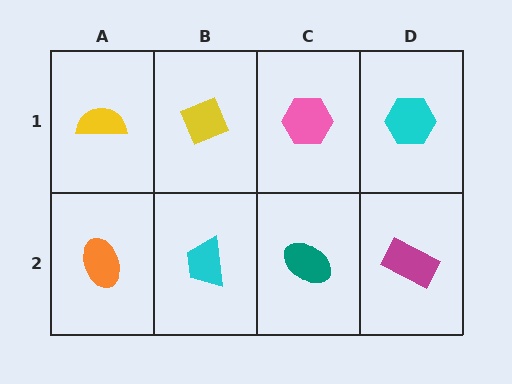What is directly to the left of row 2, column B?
An orange ellipse.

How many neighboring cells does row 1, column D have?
2.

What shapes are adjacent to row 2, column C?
A pink hexagon (row 1, column C), a cyan trapezoid (row 2, column B), a magenta rectangle (row 2, column D).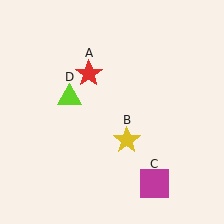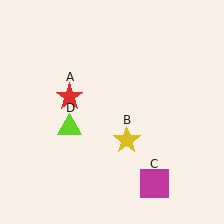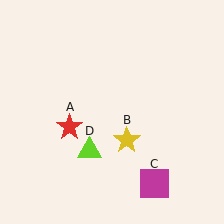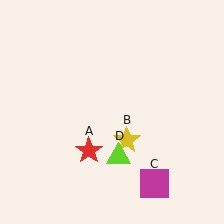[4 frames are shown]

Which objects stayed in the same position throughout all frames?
Yellow star (object B) and magenta square (object C) remained stationary.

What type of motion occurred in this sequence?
The red star (object A), lime triangle (object D) rotated counterclockwise around the center of the scene.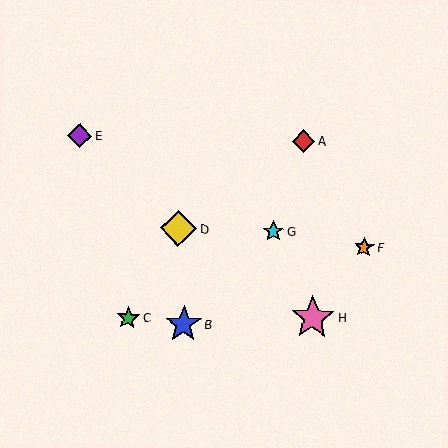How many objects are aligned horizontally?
2 objects (A, E) are aligned horizontally.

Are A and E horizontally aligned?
Yes, both are at y≈141.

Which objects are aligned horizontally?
Objects A, E are aligned horizontally.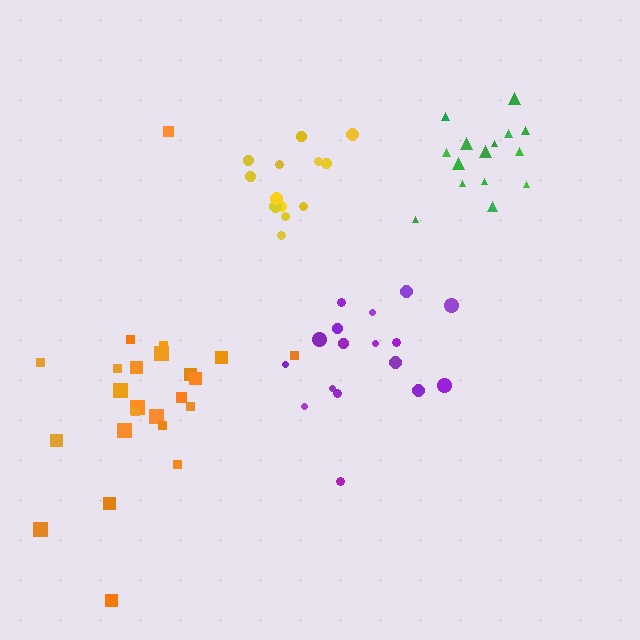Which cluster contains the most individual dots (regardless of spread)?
Orange (24).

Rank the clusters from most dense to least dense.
green, yellow, purple, orange.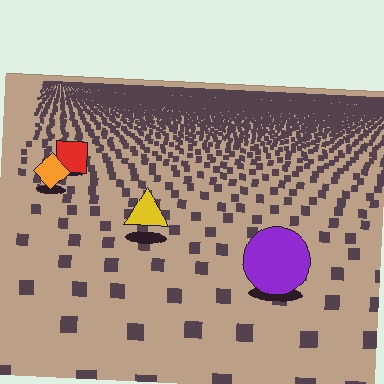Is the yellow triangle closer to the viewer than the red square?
Yes. The yellow triangle is closer — you can tell from the texture gradient: the ground texture is coarser near it.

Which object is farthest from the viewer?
The red square is farthest from the viewer. It appears smaller and the ground texture around it is denser.